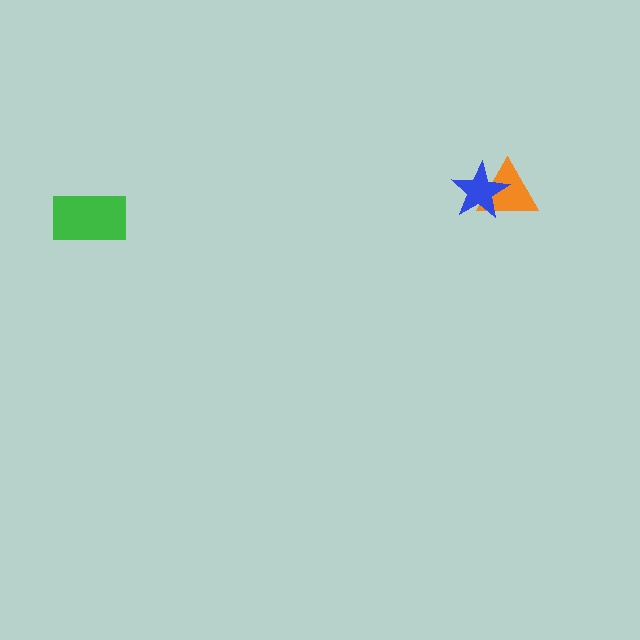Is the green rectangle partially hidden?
No, no other shape covers it.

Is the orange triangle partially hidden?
Yes, it is partially covered by another shape.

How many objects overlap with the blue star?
1 object overlaps with the blue star.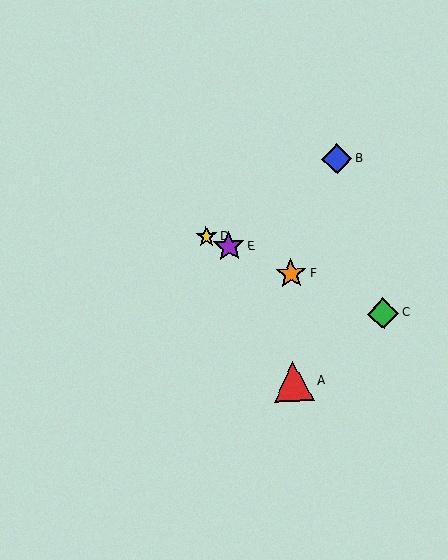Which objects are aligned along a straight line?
Objects C, D, E, F are aligned along a straight line.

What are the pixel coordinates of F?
Object F is at (291, 274).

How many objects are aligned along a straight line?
4 objects (C, D, E, F) are aligned along a straight line.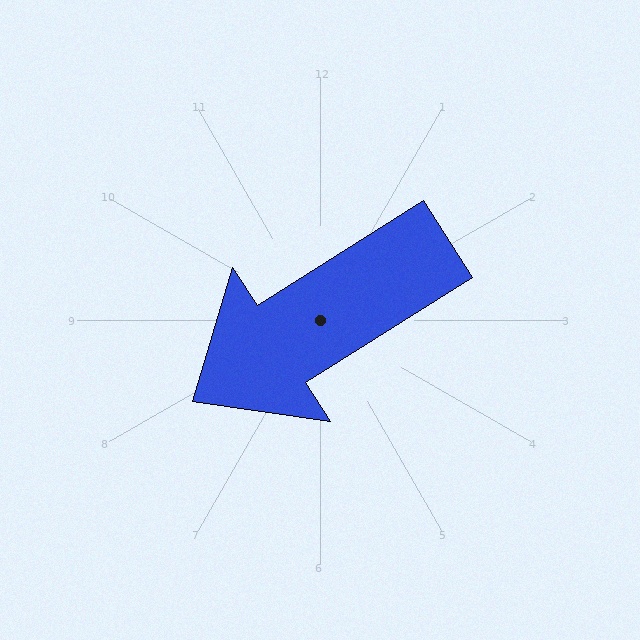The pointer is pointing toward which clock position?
Roughly 8 o'clock.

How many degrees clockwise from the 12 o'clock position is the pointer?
Approximately 238 degrees.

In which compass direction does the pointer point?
Southwest.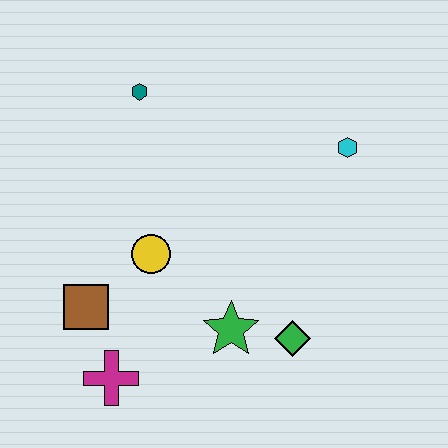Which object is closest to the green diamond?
The green star is closest to the green diamond.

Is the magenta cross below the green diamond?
Yes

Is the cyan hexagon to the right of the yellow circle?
Yes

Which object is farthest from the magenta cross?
The cyan hexagon is farthest from the magenta cross.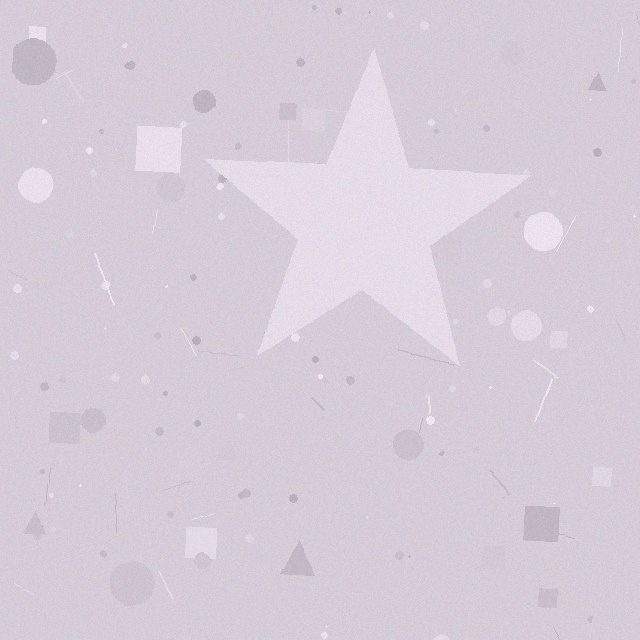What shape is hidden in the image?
A star is hidden in the image.